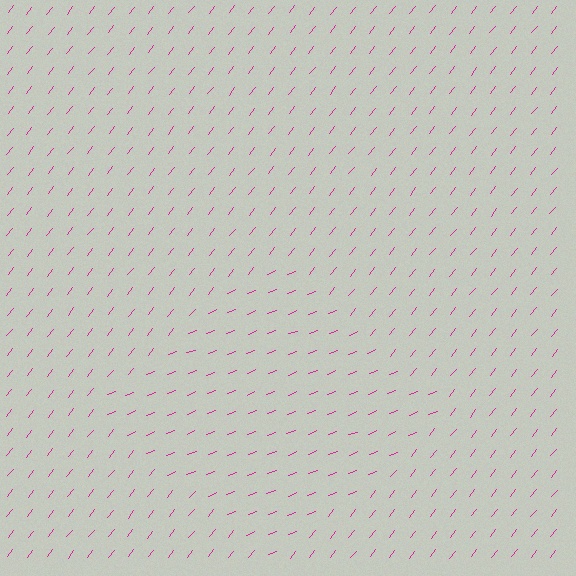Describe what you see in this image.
The image is filled with small magenta line segments. A diamond region in the image has lines oriented differently from the surrounding lines, creating a visible texture boundary.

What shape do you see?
I see a diamond.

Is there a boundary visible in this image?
Yes, there is a texture boundary formed by a change in line orientation.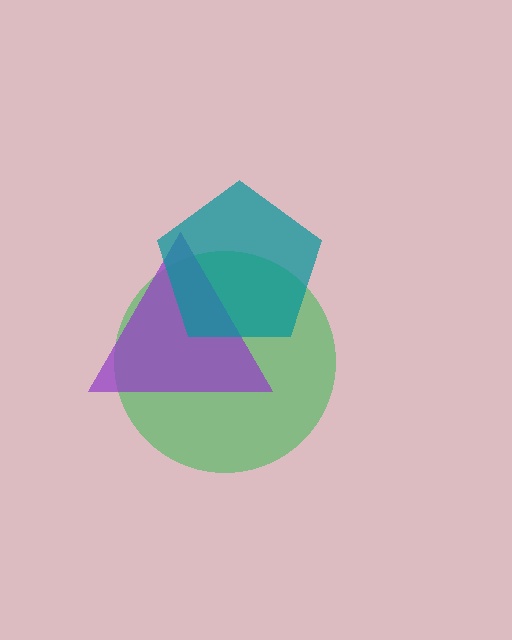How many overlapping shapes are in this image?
There are 3 overlapping shapes in the image.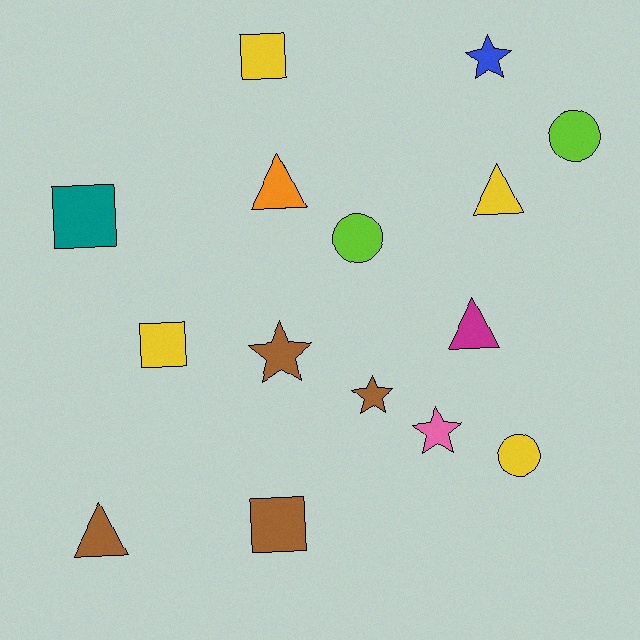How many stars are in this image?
There are 4 stars.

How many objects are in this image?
There are 15 objects.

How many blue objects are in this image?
There is 1 blue object.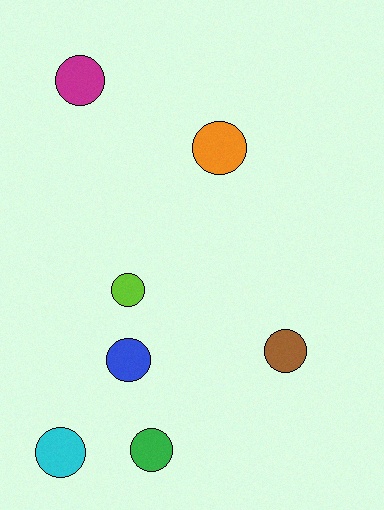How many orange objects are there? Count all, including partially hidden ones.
There is 1 orange object.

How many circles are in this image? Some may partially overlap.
There are 7 circles.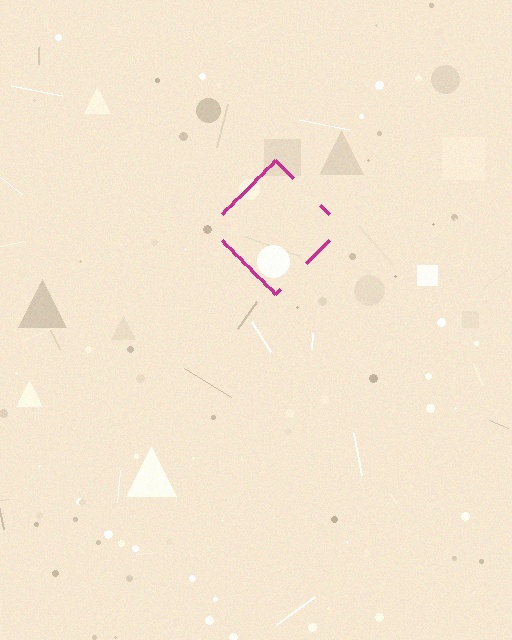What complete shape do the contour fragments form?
The contour fragments form a diamond.